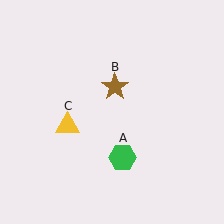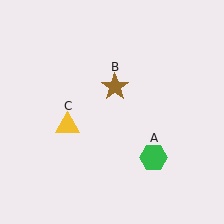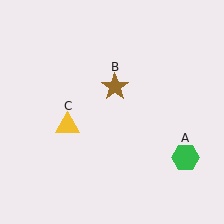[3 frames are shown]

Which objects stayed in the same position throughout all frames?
Brown star (object B) and yellow triangle (object C) remained stationary.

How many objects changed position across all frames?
1 object changed position: green hexagon (object A).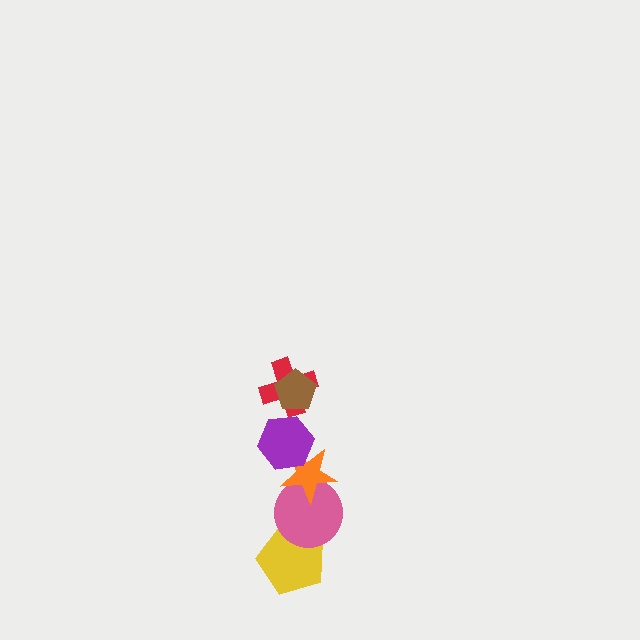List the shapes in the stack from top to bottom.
From top to bottom: the brown pentagon, the red cross, the purple hexagon, the orange star, the pink circle, the yellow pentagon.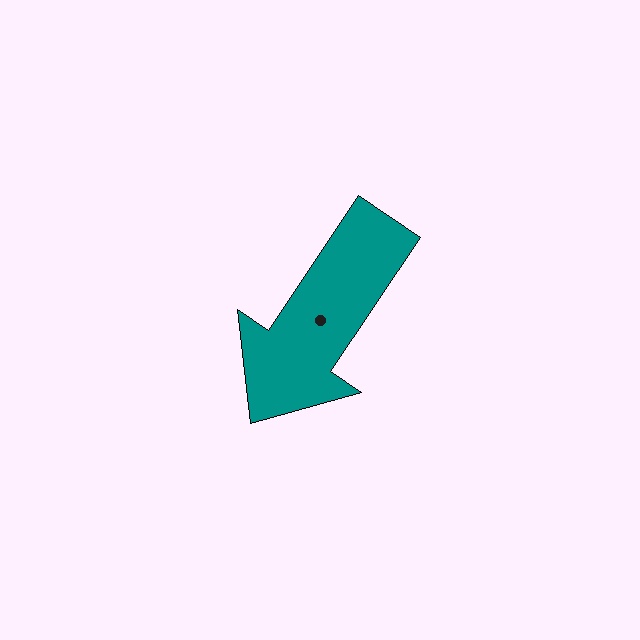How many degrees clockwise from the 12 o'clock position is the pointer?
Approximately 214 degrees.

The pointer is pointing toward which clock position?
Roughly 7 o'clock.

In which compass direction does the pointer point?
Southwest.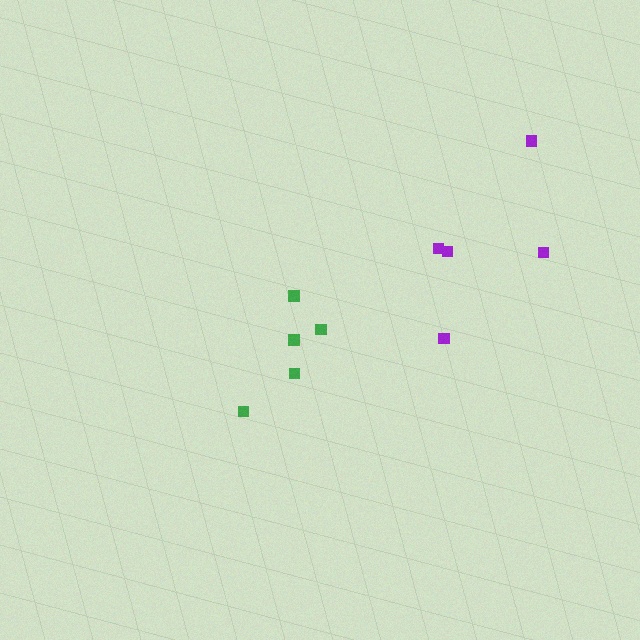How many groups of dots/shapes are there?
There are 2 groups.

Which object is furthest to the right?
The purple cluster is rightmost.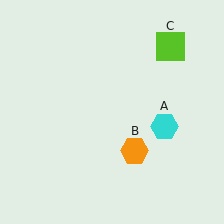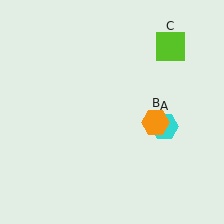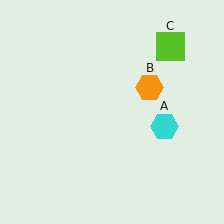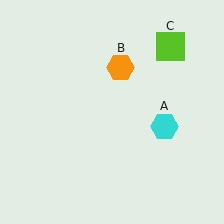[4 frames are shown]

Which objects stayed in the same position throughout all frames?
Cyan hexagon (object A) and lime square (object C) remained stationary.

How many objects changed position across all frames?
1 object changed position: orange hexagon (object B).